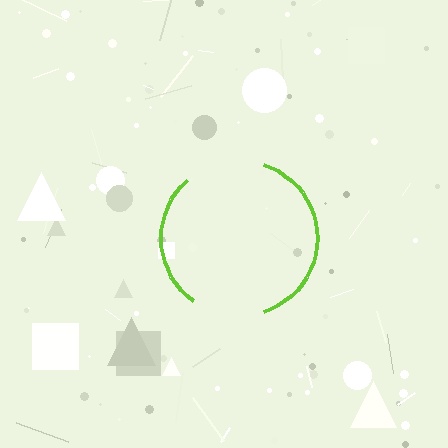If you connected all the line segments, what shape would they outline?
They would outline a circle.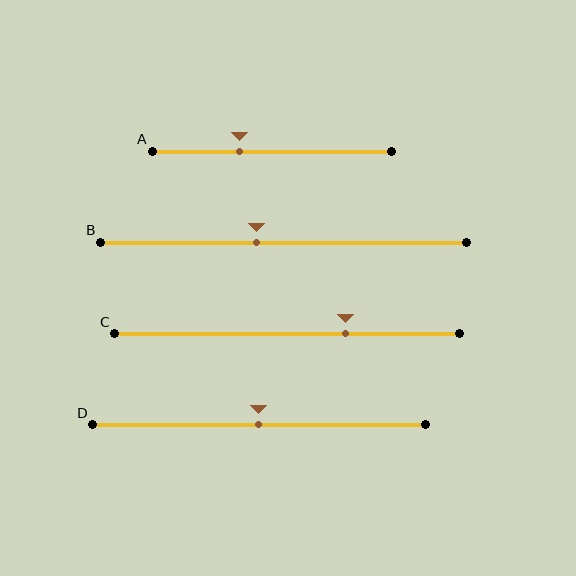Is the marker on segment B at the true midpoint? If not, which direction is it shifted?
No, the marker on segment B is shifted to the left by about 8% of the segment length.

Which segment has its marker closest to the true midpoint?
Segment D has its marker closest to the true midpoint.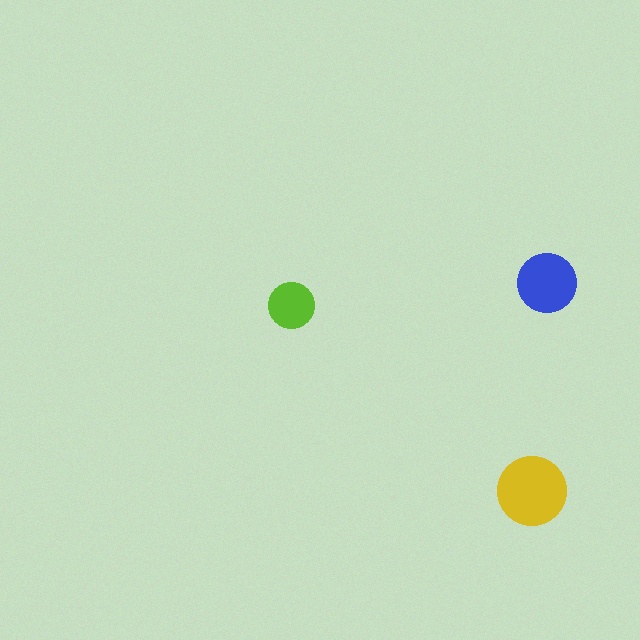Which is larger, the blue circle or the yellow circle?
The yellow one.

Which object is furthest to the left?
The lime circle is leftmost.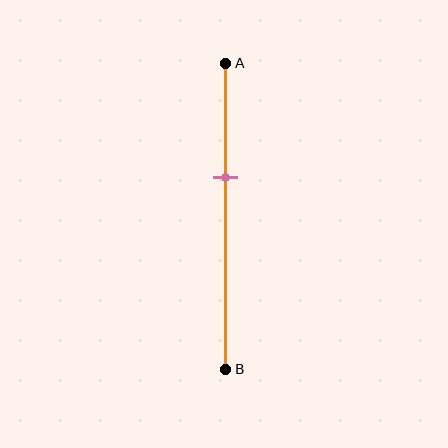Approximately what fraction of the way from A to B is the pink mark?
The pink mark is approximately 35% of the way from A to B.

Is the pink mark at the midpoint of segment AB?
No, the mark is at about 35% from A, not at the 50% midpoint.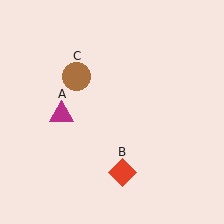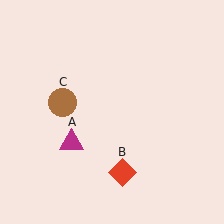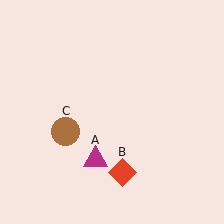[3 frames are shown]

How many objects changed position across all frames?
2 objects changed position: magenta triangle (object A), brown circle (object C).